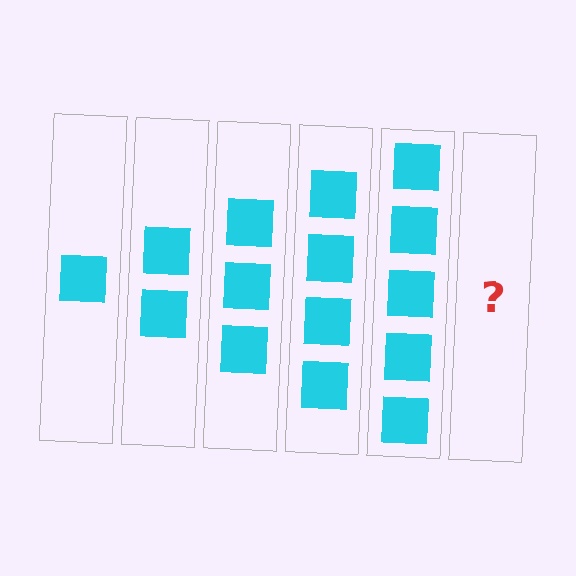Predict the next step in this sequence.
The next step is 6 squares.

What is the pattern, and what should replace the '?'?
The pattern is that each step adds one more square. The '?' should be 6 squares.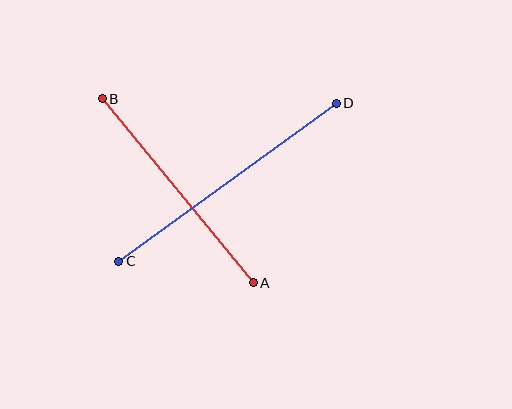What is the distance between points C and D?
The distance is approximately 269 pixels.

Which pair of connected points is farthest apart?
Points C and D are farthest apart.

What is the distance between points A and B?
The distance is approximately 238 pixels.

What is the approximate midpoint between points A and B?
The midpoint is at approximately (178, 191) pixels.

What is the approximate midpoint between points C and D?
The midpoint is at approximately (227, 182) pixels.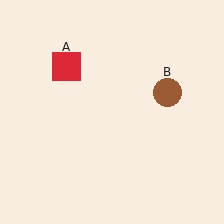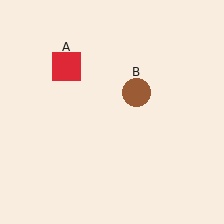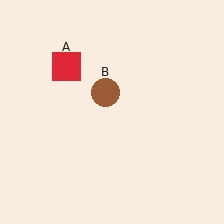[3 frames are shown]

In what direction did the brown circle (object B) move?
The brown circle (object B) moved left.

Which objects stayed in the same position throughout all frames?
Red square (object A) remained stationary.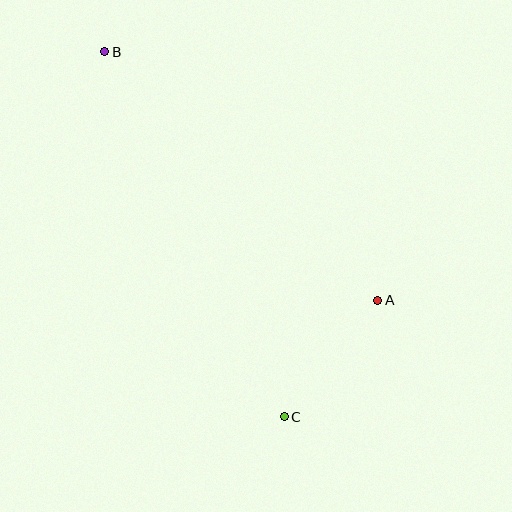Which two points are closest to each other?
Points A and C are closest to each other.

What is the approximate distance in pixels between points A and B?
The distance between A and B is approximately 369 pixels.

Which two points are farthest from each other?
Points B and C are farthest from each other.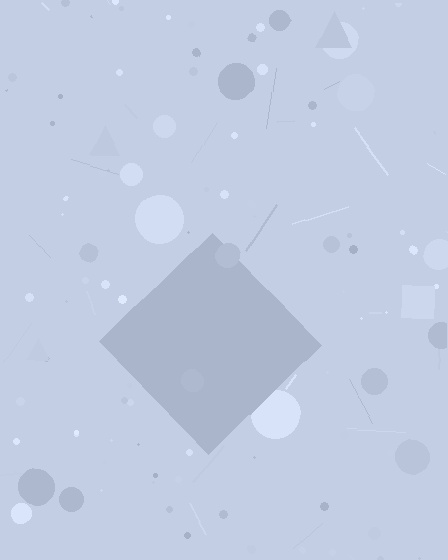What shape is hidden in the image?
A diamond is hidden in the image.